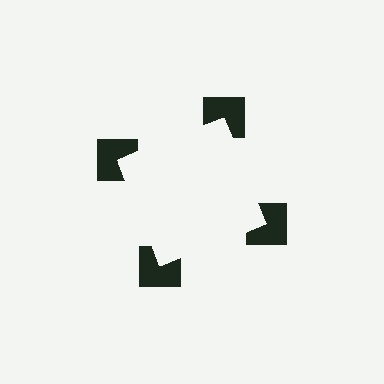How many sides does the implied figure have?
4 sides.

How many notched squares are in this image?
There are 4 — one at each vertex of the illusory square.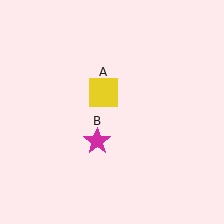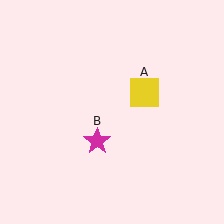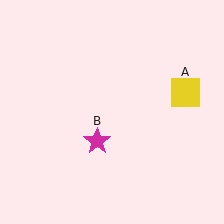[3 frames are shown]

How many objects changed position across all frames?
1 object changed position: yellow square (object A).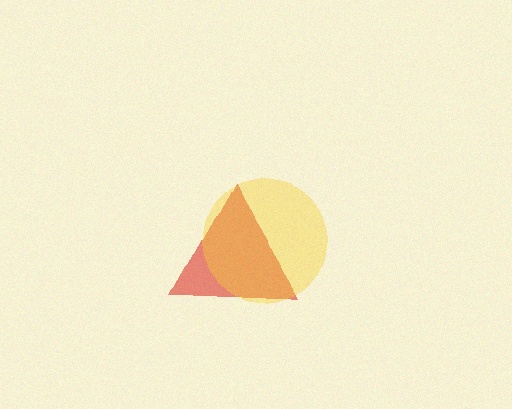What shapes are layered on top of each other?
The layered shapes are: a red triangle, a yellow circle.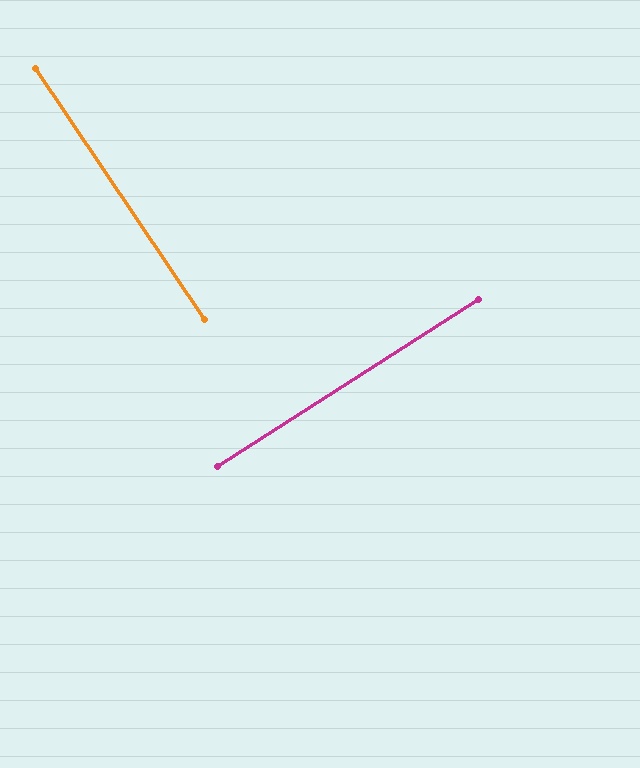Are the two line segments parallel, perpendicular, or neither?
Perpendicular — they meet at approximately 89°.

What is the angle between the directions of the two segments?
Approximately 89 degrees.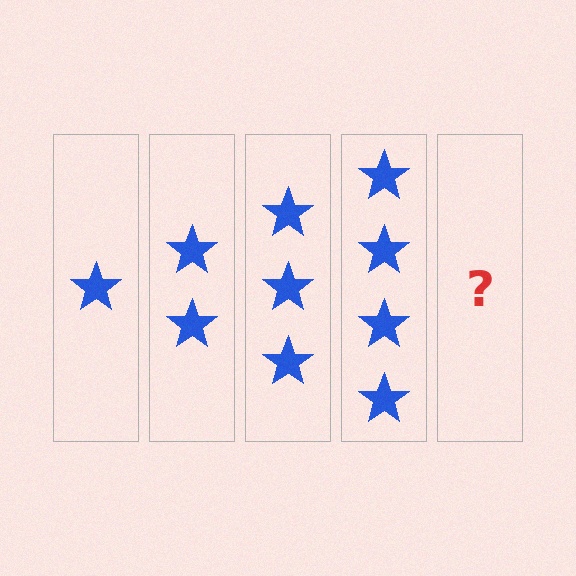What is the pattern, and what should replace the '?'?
The pattern is that each step adds one more star. The '?' should be 5 stars.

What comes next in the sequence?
The next element should be 5 stars.